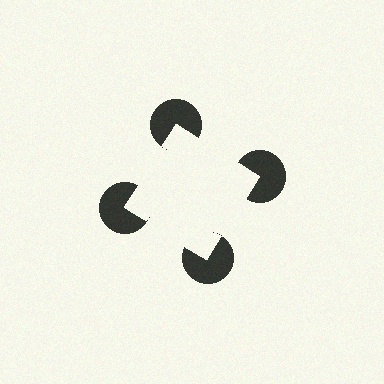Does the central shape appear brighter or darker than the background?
It typically appears slightly brighter than the background, even though no actual brightness change is drawn.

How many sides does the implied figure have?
4 sides.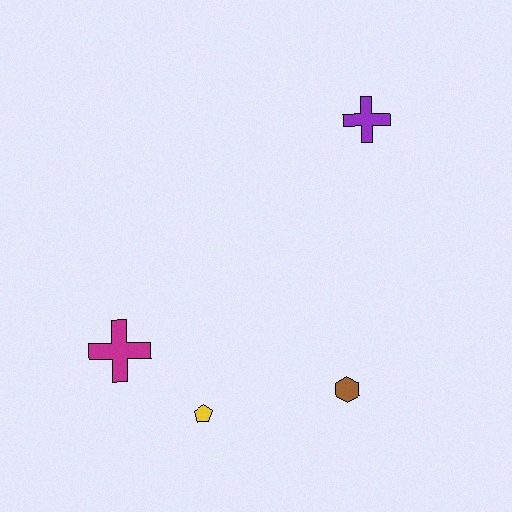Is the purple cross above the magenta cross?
Yes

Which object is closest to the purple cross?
The brown hexagon is closest to the purple cross.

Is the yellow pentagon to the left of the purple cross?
Yes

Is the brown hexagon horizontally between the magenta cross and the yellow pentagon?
No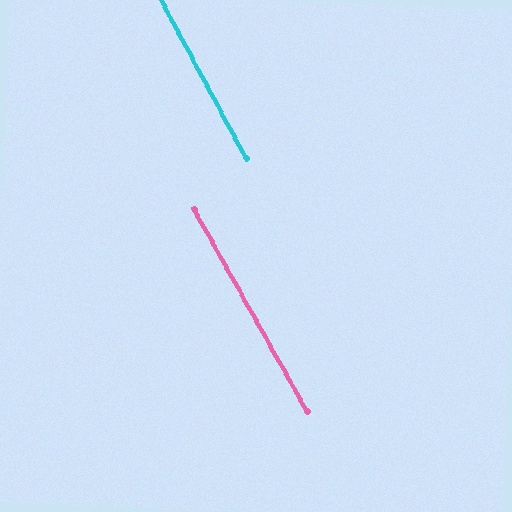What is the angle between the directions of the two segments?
Approximately 1 degree.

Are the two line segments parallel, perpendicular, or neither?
Parallel — their directions differ by only 1.1°.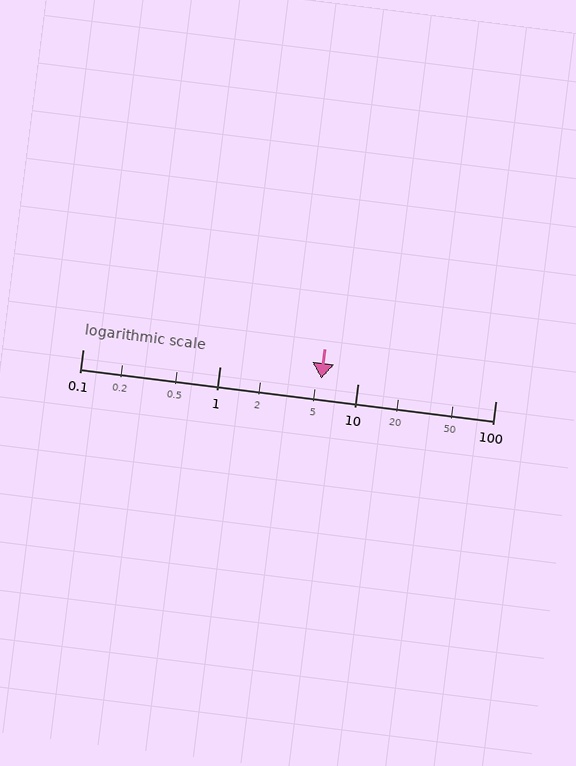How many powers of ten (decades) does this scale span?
The scale spans 3 decades, from 0.1 to 100.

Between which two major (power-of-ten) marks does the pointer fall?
The pointer is between 1 and 10.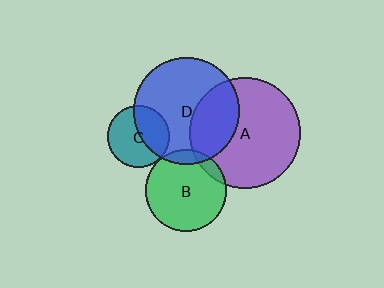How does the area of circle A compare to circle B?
Approximately 1.9 times.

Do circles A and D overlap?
Yes.